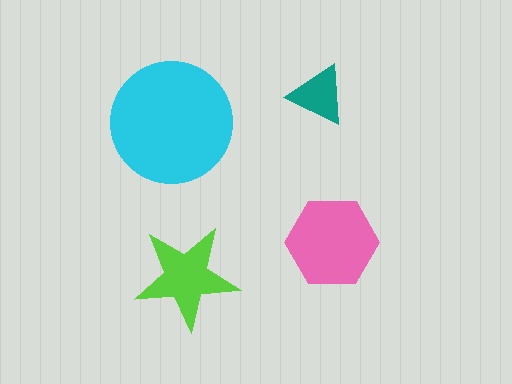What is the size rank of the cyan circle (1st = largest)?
1st.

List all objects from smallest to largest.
The teal triangle, the lime star, the pink hexagon, the cyan circle.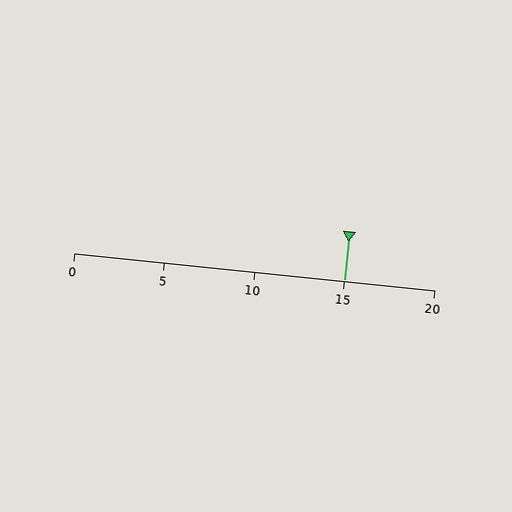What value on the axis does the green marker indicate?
The marker indicates approximately 15.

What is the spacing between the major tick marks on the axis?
The major ticks are spaced 5 apart.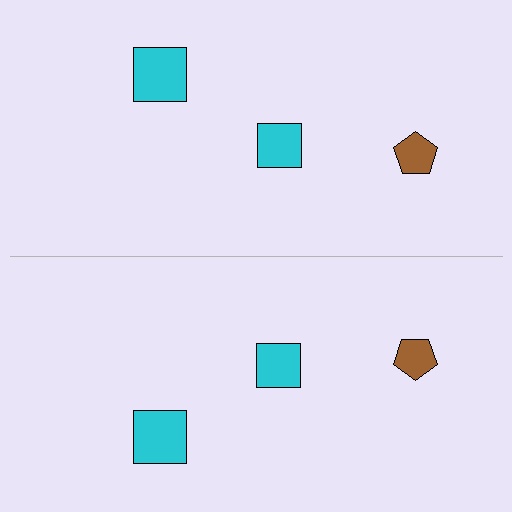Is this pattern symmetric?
Yes, this pattern has bilateral (reflection) symmetry.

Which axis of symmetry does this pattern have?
The pattern has a horizontal axis of symmetry running through the center of the image.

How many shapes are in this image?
There are 6 shapes in this image.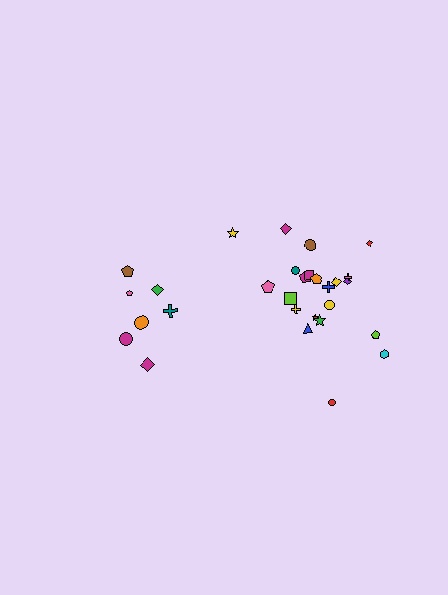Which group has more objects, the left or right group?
The right group.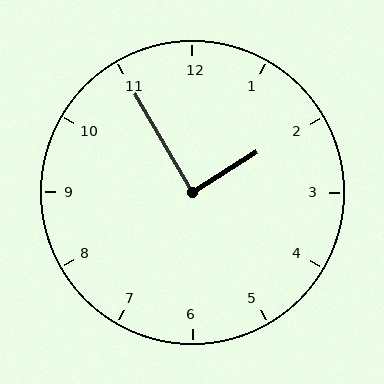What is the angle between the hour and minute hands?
Approximately 88 degrees.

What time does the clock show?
1:55.